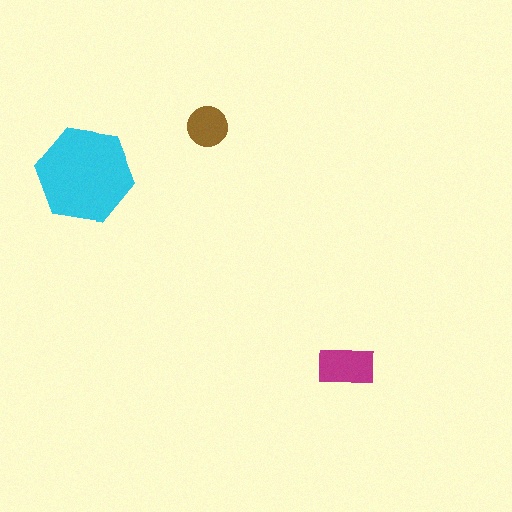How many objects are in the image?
There are 3 objects in the image.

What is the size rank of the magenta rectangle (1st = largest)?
2nd.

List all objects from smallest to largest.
The brown circle, the magenta rectangle, the cyan hexagon.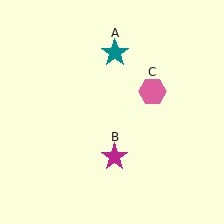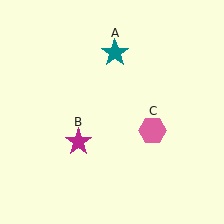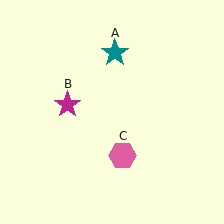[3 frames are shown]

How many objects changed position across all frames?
2 objects changed position: magenta star (object B), pink hexagon (object C).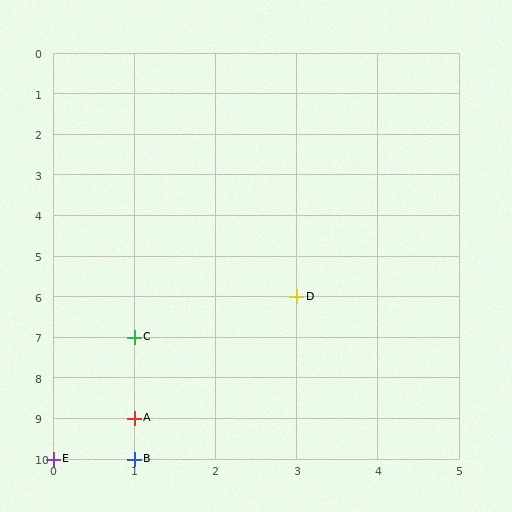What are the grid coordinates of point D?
Point D is at grid coordinates (3, 6).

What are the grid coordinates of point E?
Point E is at grid coordinates (0, 10).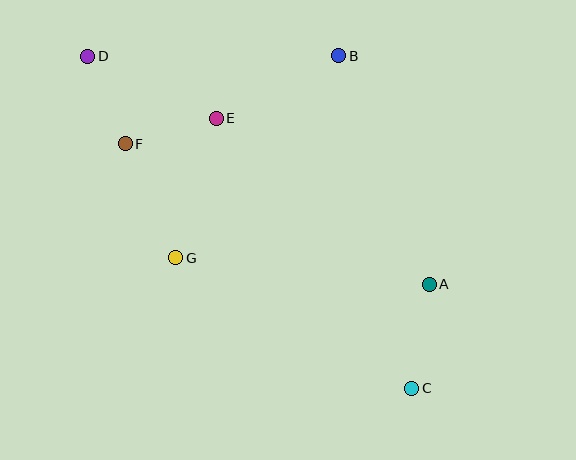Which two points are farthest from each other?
Points C and D are farthest from each other.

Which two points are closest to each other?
Points E and F are closest to each other.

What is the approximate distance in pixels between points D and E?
The distance between D and E is approximately 143 pixels.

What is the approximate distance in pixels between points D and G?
The distance between D and G is approximately 220 pixels.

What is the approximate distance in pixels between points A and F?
The distance between A and F is approximately 335 pixels.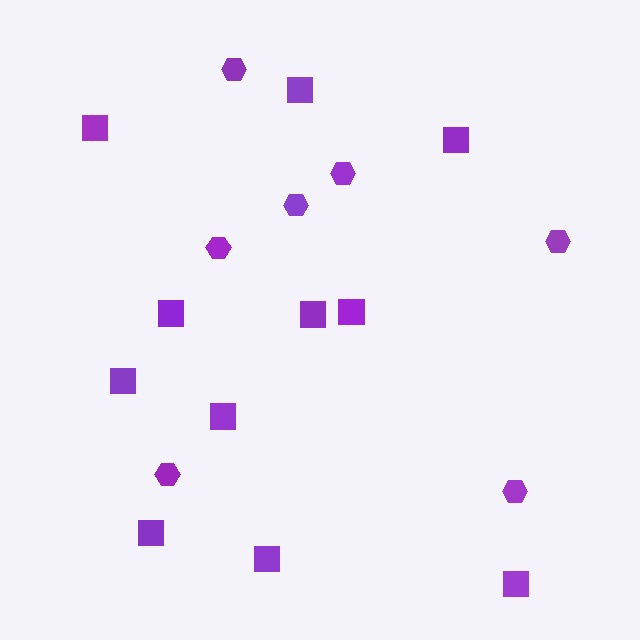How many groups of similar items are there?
There are 2 groups: one group of squares (11) and one group of hexagons (7).